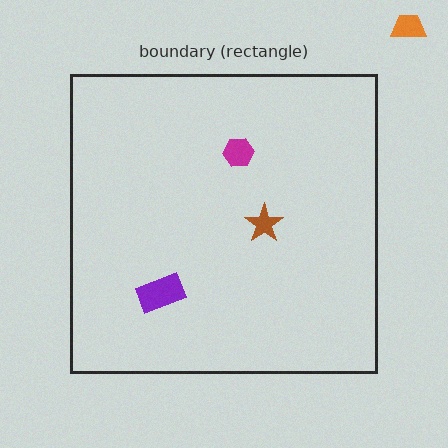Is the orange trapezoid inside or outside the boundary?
Outside.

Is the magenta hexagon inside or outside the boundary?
Inside.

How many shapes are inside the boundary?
3 inside, 1 outside.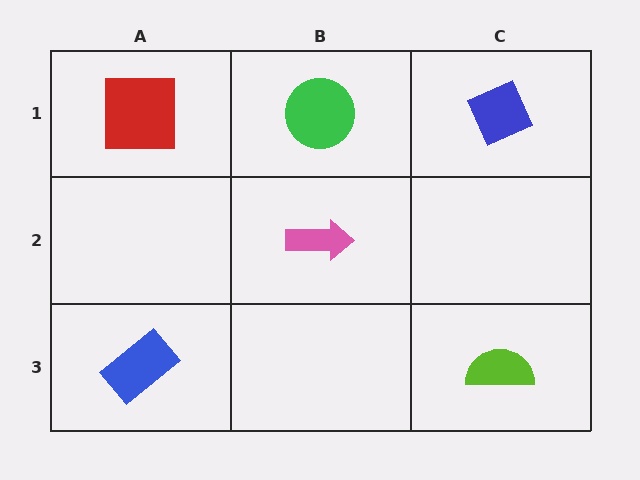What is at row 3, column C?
A lime semicircle.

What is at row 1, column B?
A green circle.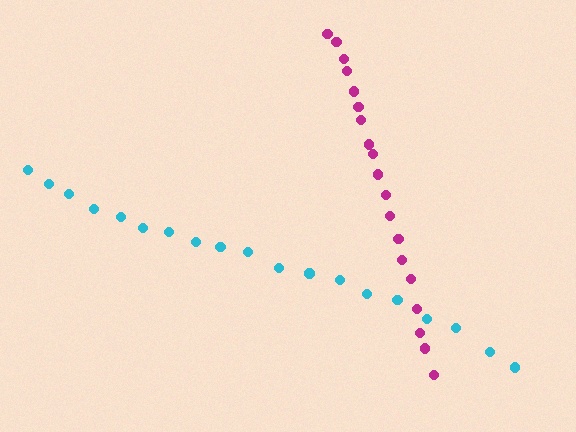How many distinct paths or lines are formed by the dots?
There are 2 distinct paths.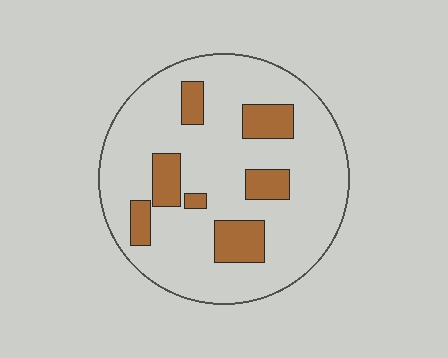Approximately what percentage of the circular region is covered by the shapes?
Approximately 20%.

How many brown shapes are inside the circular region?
7.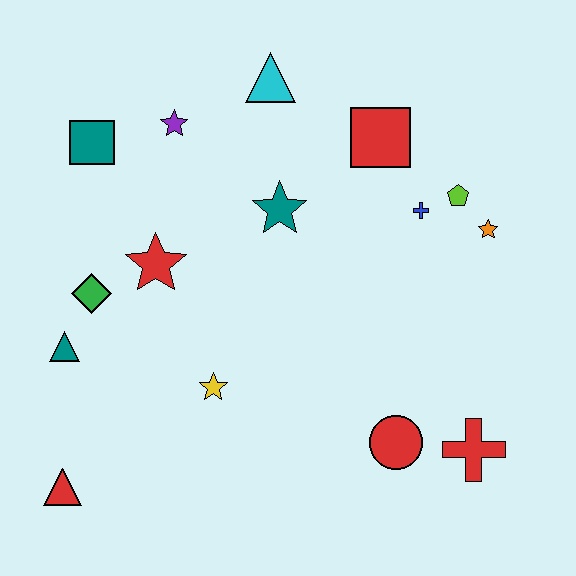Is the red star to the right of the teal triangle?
Yes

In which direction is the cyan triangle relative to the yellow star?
The cyan triangle is above the yellow star.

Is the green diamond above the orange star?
No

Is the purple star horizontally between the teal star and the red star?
Yes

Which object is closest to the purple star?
The teal square is closest to the purple star.